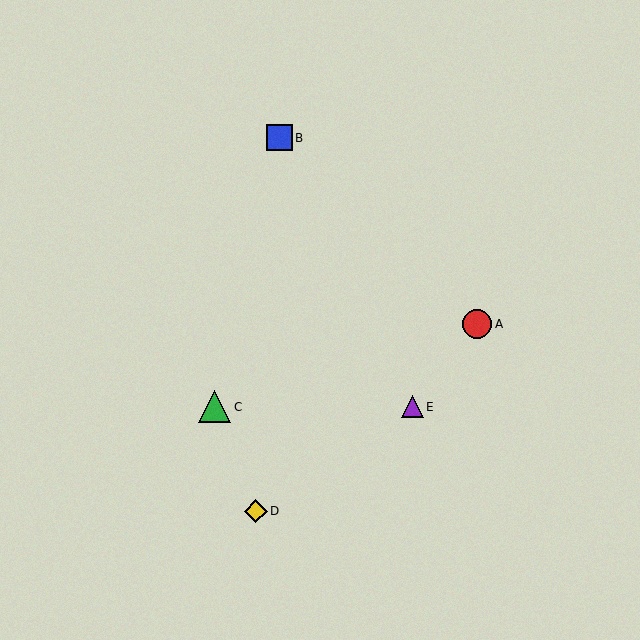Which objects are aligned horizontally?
Objects C, E are aligned horizontally.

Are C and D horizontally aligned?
No, C is at y≈407 and D is at y≈511.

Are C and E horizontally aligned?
Yes, both are at y≈407.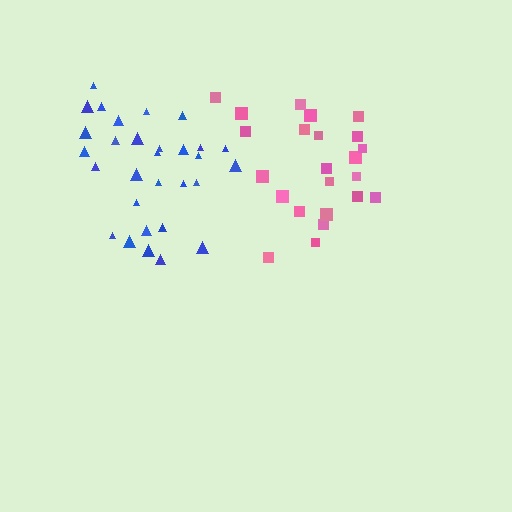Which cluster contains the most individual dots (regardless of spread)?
Blue (30).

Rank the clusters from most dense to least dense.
pink, blue.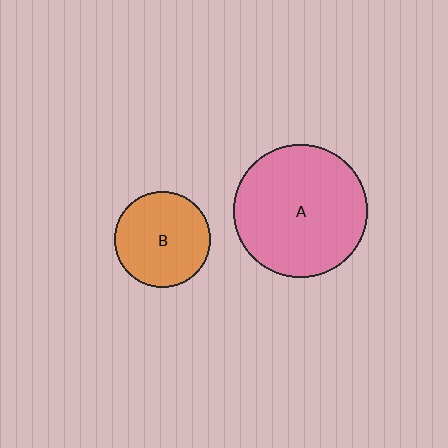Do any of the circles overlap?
No, none of the circles overlap.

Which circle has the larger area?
Circle A (pink).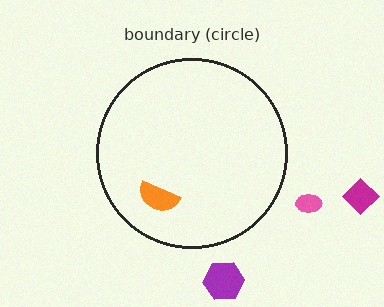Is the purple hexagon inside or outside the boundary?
Outside.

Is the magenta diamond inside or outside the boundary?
Outside.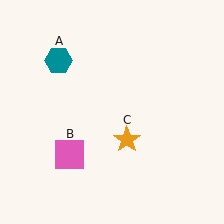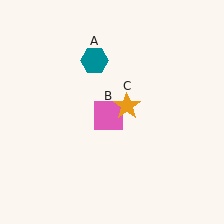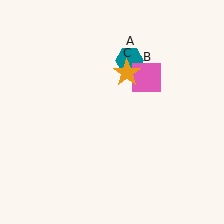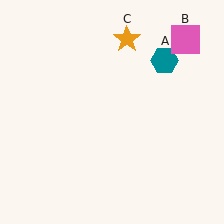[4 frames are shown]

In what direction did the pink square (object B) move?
The pink square (object B) moved up and to the right.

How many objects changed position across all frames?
3 objects changed position: teal hexagon (object A), pink square (object B), orange star (object C).